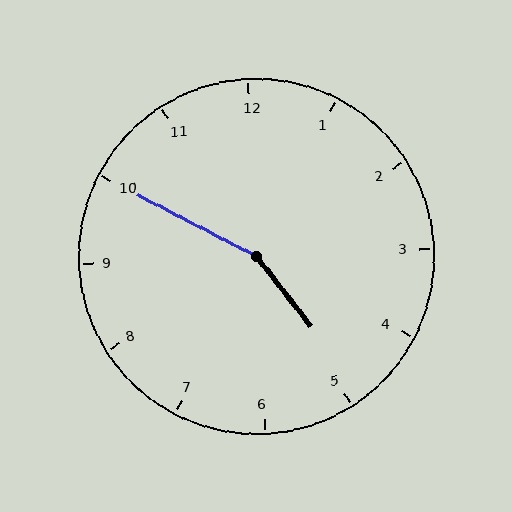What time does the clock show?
4:50.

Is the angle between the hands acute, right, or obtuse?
It is obtuse.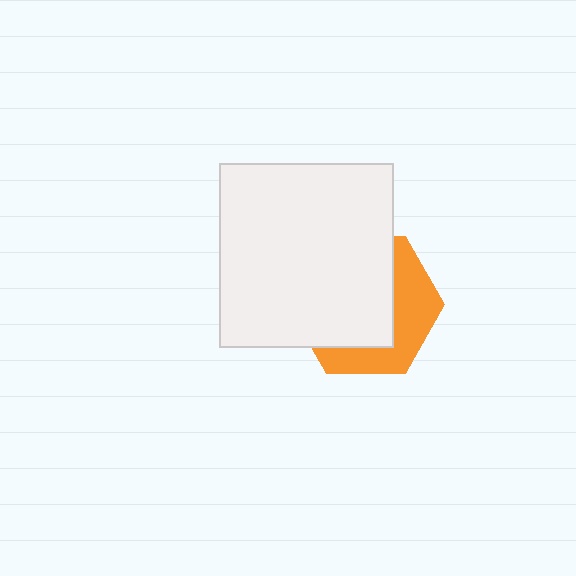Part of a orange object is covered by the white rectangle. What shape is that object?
It is a hexagon.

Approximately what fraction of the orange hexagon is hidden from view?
Roughly 61% of the orange hexagon is hidden behind the white rectangle.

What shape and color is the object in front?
The object in front is a white rectangle.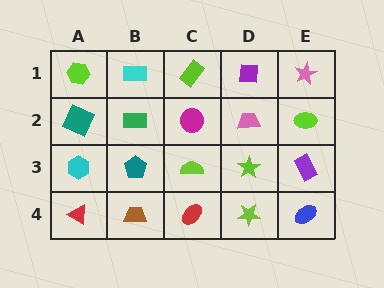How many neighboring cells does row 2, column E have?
3.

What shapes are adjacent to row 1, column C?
A magenta circle (row 2, column C), a cyan rectangle (row 1, column B), a purple square (row 1, column D).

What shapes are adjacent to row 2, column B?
A cyan rectangle (row 1, column B), a teal pentagon (row 3, column B), a teal square (row 2, column A), a magenta circle (row 2, column C).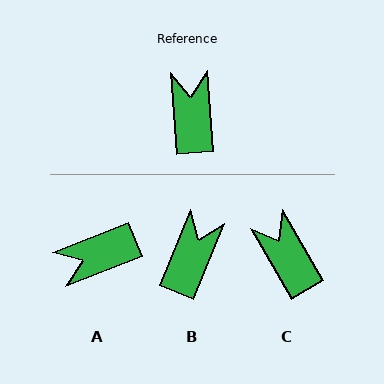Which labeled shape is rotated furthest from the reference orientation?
A, about 107 degrees away.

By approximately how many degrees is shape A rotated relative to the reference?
Approximately 107 degrees counter-clockwise.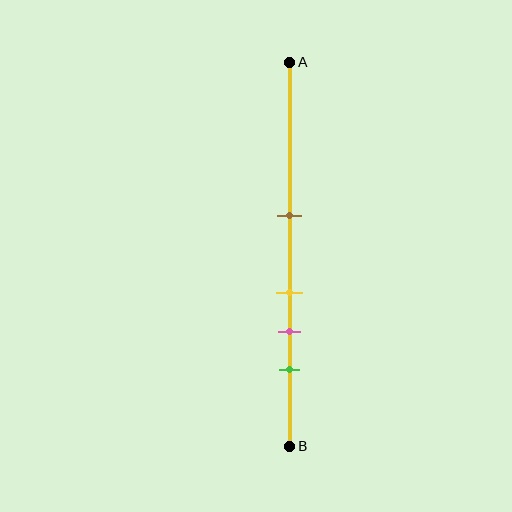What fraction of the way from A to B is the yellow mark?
The yellow mark is approximately 60% (0.6) of the way from A to B.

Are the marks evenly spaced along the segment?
No, the marks are not evenly spaced.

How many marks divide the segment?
There are 4 marks dividing the segment.